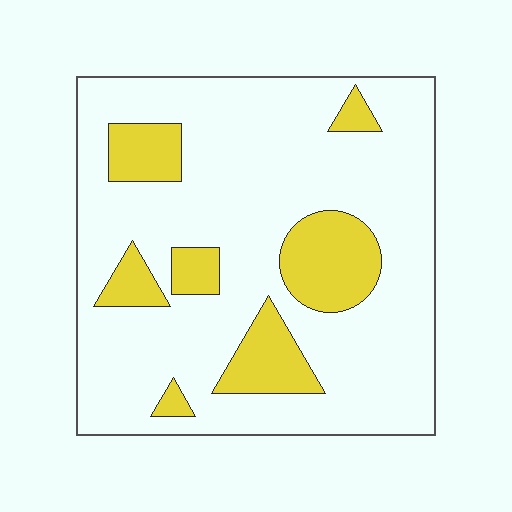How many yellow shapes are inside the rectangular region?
7.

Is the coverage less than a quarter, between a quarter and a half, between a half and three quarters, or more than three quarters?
Less than a quarter.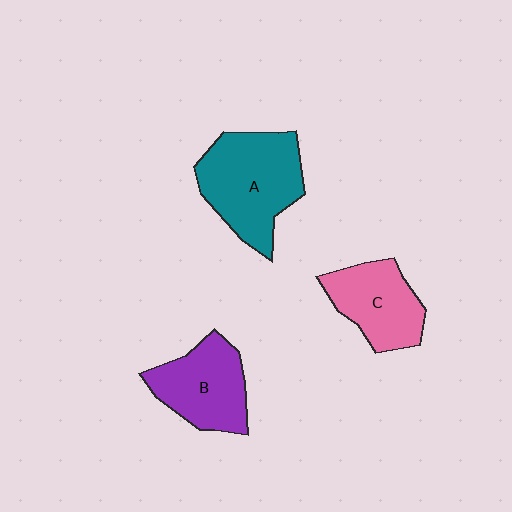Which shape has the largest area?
Shape A (teal).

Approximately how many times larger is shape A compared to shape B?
Approximately 1.3 times.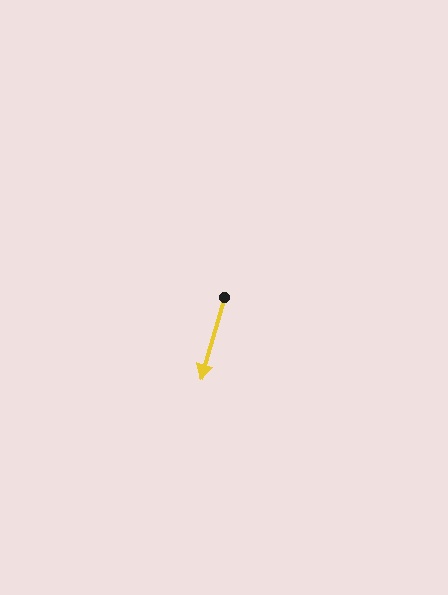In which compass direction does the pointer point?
South.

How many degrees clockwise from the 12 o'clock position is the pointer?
Approximately 196 degrees.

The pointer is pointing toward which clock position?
Roughly 7 o'clock.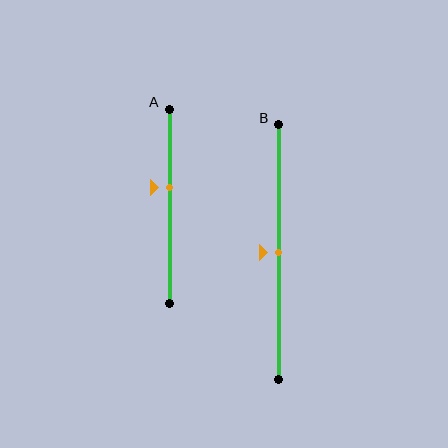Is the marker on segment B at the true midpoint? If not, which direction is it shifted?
Yes, the marker on segment B is at the true midpoint.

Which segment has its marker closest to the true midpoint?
Segment B has its marker closest to the true midpoint.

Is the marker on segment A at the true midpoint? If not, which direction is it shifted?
No, the marker on segment A is shifted upward by about 10% of the segment length.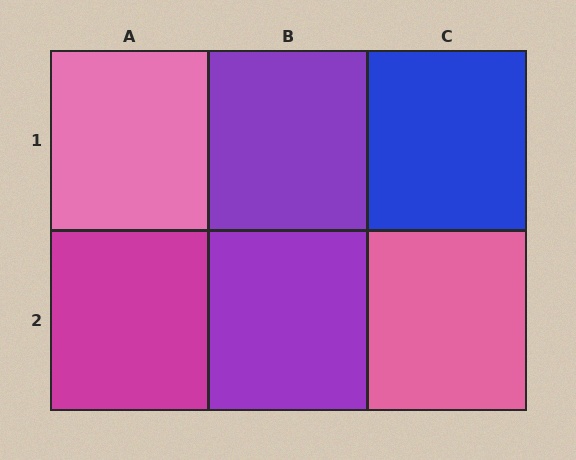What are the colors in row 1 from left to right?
Pink, purple, blue.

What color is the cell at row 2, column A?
Magenta.